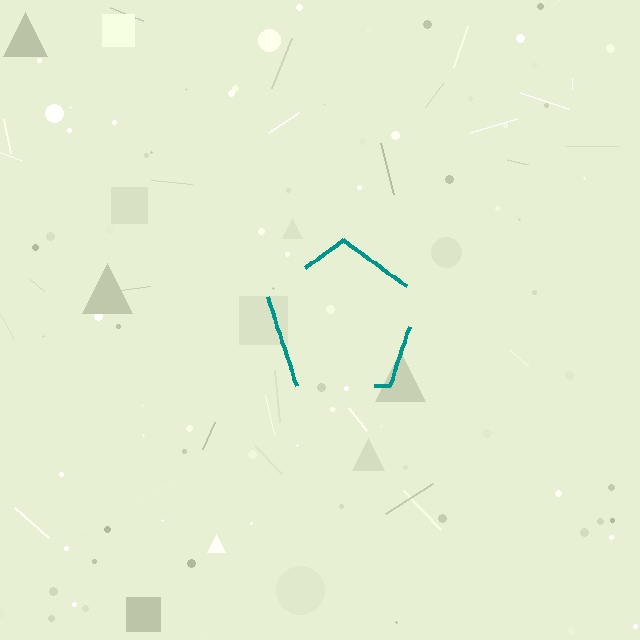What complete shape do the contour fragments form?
The contour fragments form a pentagon.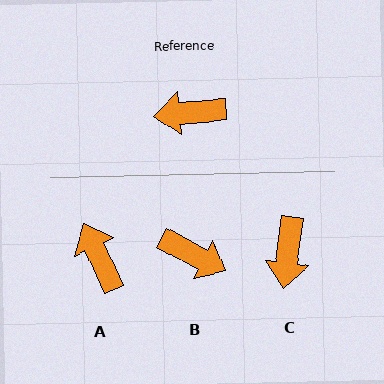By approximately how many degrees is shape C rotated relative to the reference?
Approximately 78 degrees counter-clockwise.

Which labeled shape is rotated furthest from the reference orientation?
B, about 147 degrees away.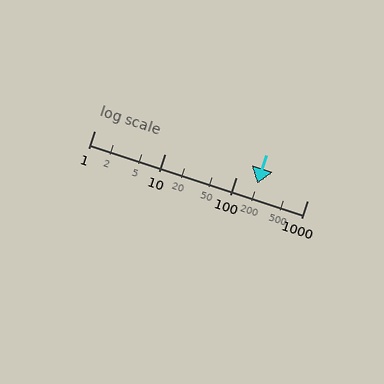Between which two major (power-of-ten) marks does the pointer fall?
The pointer is between 100 and 1000.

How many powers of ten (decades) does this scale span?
The scale spans 3 decades, from 1 to 1000.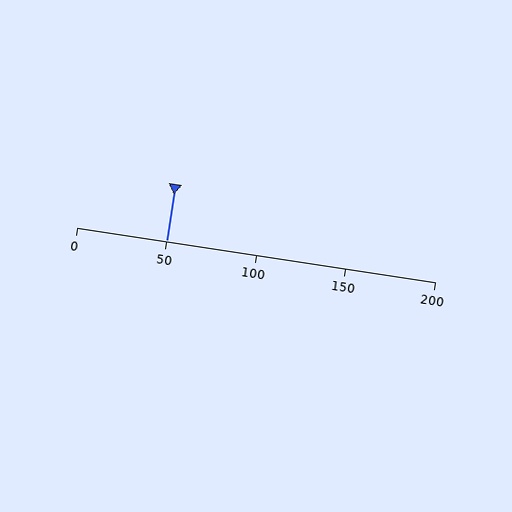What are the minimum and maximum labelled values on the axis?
The axis runs from 0 to 200.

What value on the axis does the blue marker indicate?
The marker indicates approximately 50.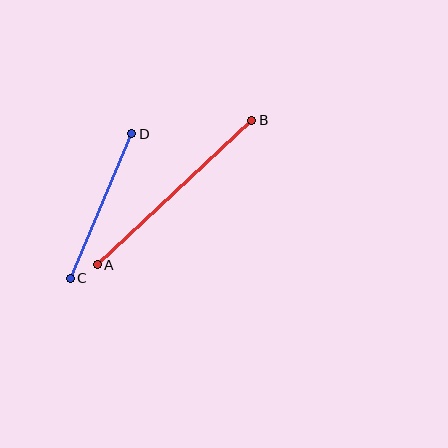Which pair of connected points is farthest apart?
Points A and B are farthest apart.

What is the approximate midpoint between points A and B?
The midpoint is at approximately (174, 193) pixels.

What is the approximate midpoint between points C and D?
The midpoint is at approximately (101, 206) pixels.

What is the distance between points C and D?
The distance is approximately 157 pixels.